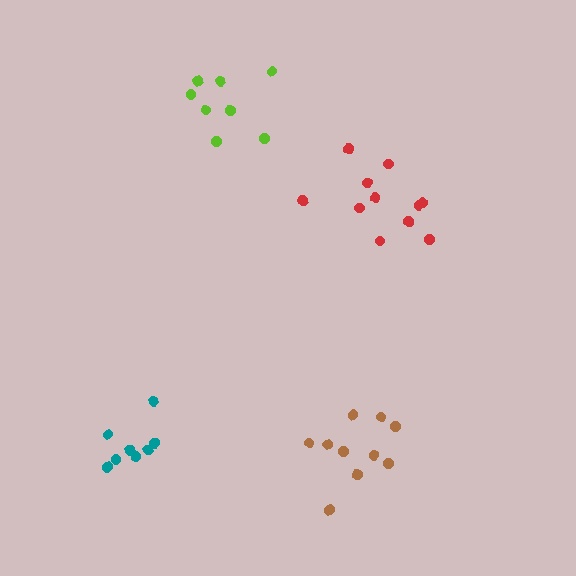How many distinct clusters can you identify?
There are 4 distinct clusters.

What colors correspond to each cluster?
The clusters are colored: brown, red, teal, lime.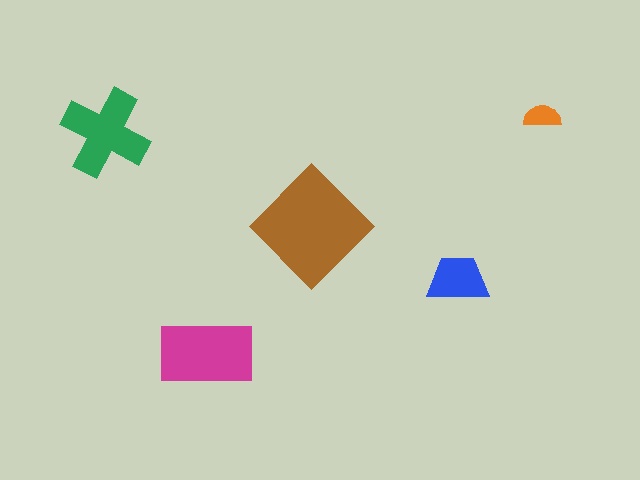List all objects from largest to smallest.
The brown diamond, the magenta rectangle, the green cross, the blue trapezoid, the orange semicircle.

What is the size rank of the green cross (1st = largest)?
3rd.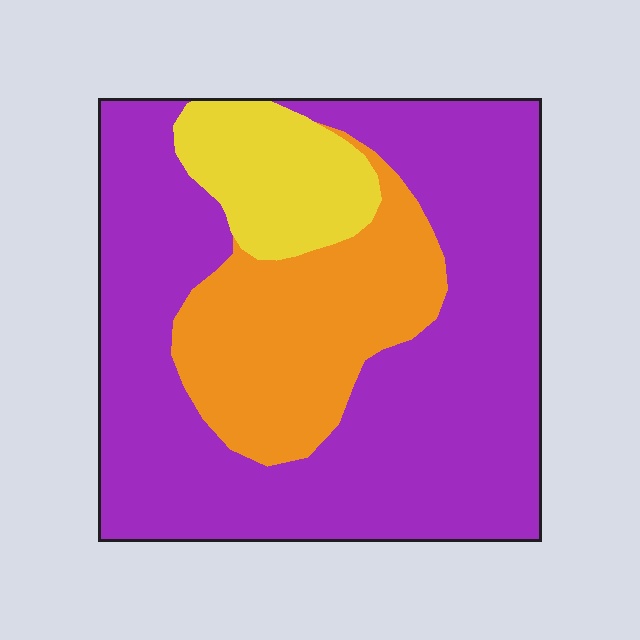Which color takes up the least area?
Yellow, at roughly 10%.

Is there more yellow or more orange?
Orange.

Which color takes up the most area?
Purple, at roughly 65%.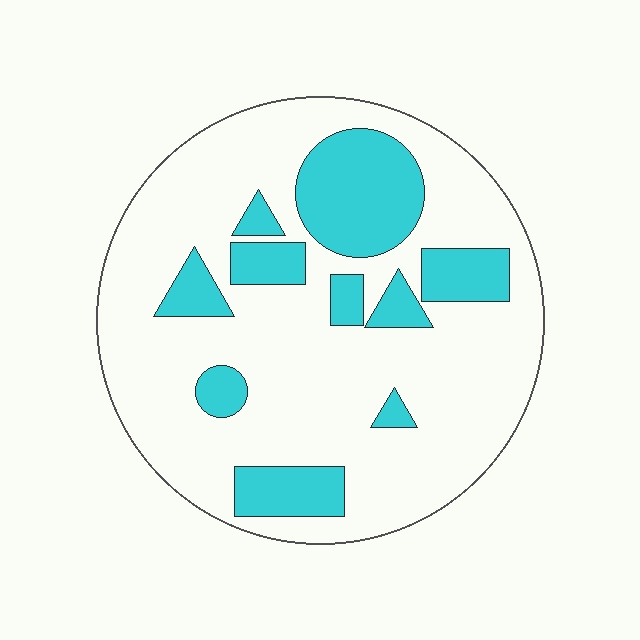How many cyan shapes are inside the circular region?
10.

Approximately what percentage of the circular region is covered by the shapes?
Approximately 25%.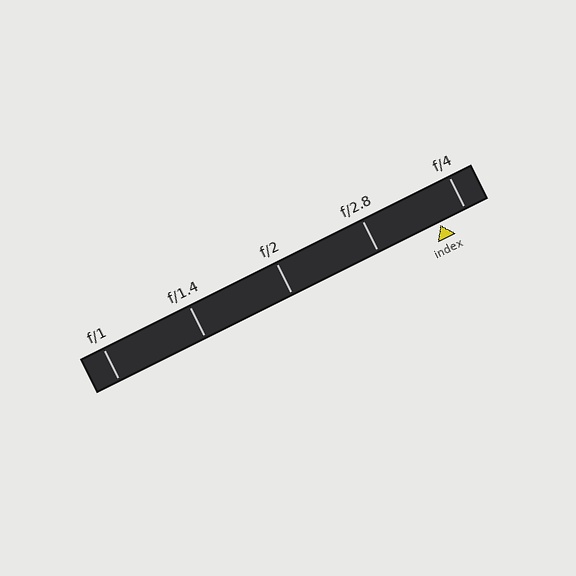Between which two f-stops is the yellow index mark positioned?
The index mark is between f/2.8 and f/4.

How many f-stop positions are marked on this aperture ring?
There are 5 f-stop positions marked.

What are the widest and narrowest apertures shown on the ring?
The widest aperture shown is f/1 and the narrowest is f/4.